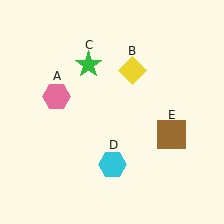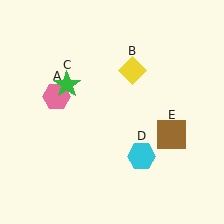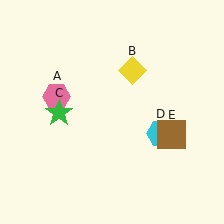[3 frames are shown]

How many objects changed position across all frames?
2 objects changed position: green star (object C), cyan hexagon (object D).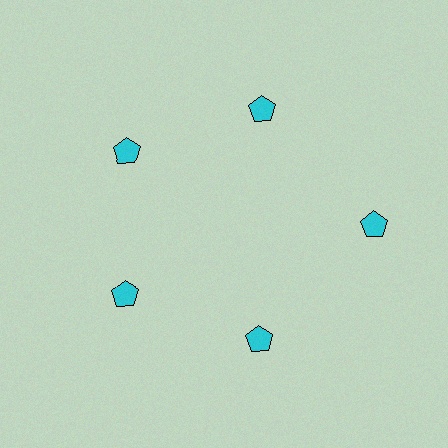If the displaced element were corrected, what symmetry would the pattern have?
It would have 5-fold rotational symmetry — the pattern would map onto itself every 72 degrees.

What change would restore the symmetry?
The symmetry would be restored by moving it inward, back onto the ring so that all 5 pentagons sit at equal angles and equal distance from the center.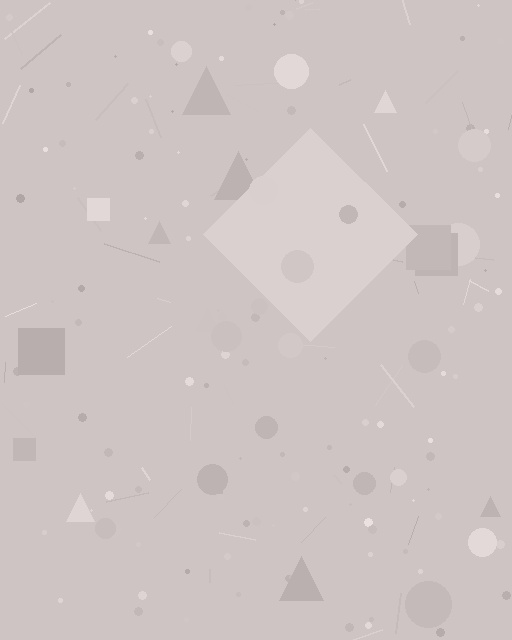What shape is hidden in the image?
A diamond is hidden in the image.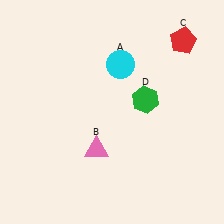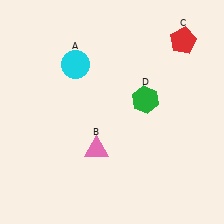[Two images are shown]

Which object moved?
The cyan circle (A) moved left.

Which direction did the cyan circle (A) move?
The cyan circle (A) moved left.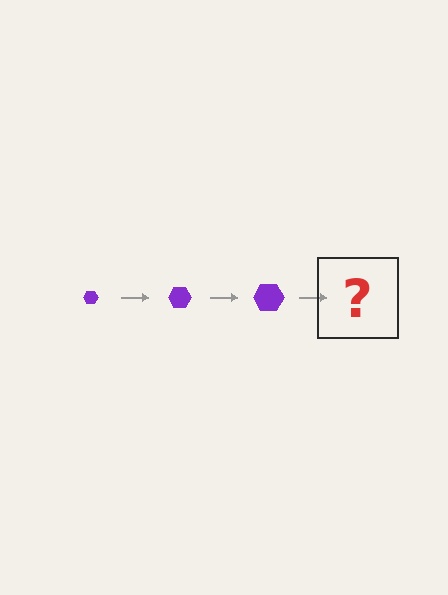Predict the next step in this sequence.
The next step is a purple hexagon, larger than the previous one.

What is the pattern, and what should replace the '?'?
The pattern is that the hexagon gets progressively larger each step. The '?' should be a purple hexagon, larger than the previous one.